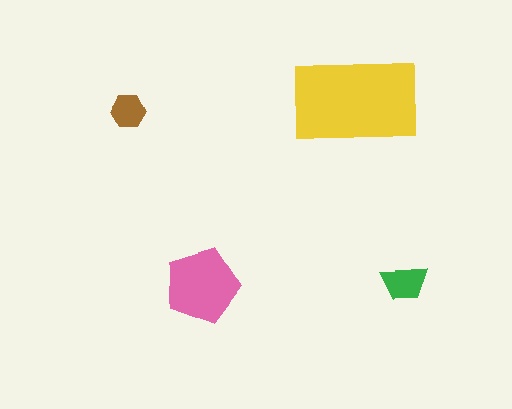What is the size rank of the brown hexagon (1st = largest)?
4th.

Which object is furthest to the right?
The green trapezoid is rightmost.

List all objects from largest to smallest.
The yellow rectangle, the pink pentagon, the green trapezoid, the brown hexagon.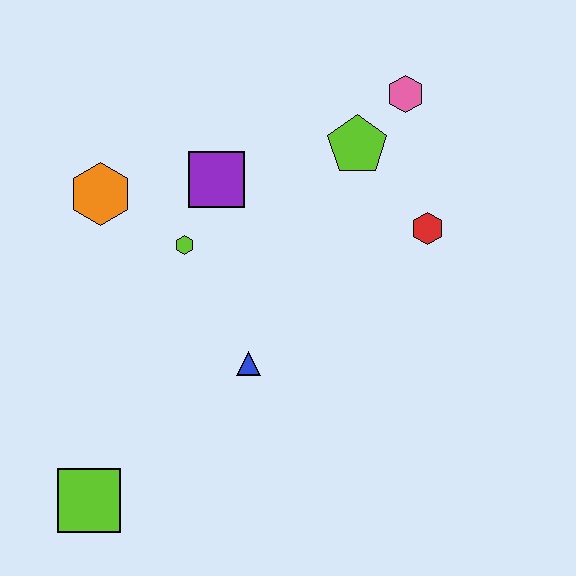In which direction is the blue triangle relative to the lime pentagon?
The blue triangle is below the lime pentagon.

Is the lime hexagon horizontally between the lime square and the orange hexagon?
No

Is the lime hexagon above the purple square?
No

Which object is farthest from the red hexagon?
The lime square is farthest from the red hexagon.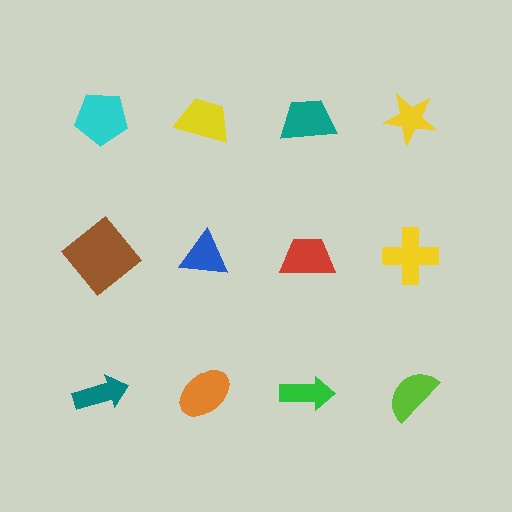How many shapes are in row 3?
4 shapes.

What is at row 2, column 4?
A yellow cross.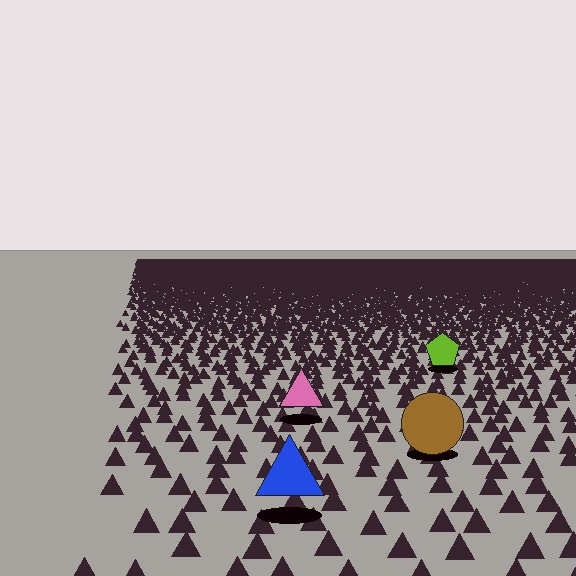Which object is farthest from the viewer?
The lime pentagon is farthest from the viewer. It appears smaller and the ground texture around it is denser.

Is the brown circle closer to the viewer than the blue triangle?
No. The blue triangle is closer — you can tell from the texture gradient: the ground texture is coarser near it.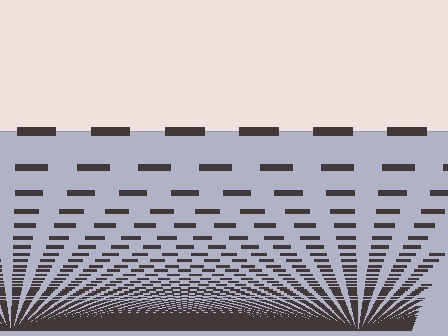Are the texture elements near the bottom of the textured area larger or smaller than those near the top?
Smaller. The gradient is inverted — elements near the bottom are smaller and denser.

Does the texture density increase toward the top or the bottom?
Density increases toward the bottom.